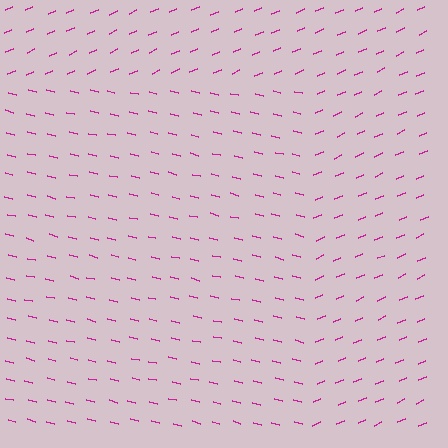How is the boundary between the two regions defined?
The boundary is defined purely by a change in line orientation (approximately 38 degrees difference). All lines are the same color and thickness.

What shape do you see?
I see a rectangle.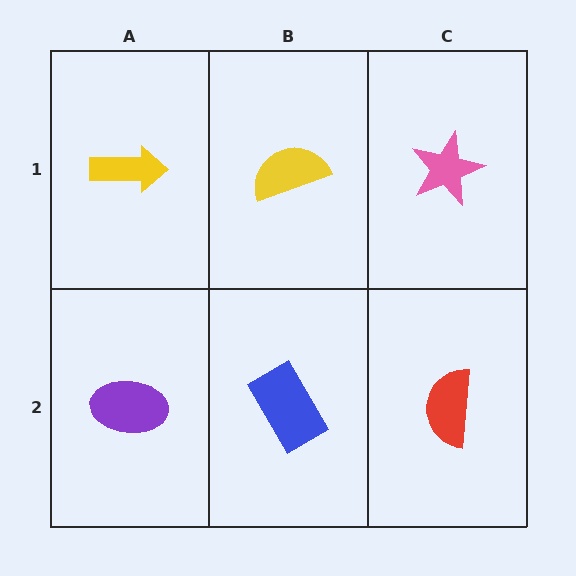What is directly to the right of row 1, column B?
A pink star.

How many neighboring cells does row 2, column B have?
3.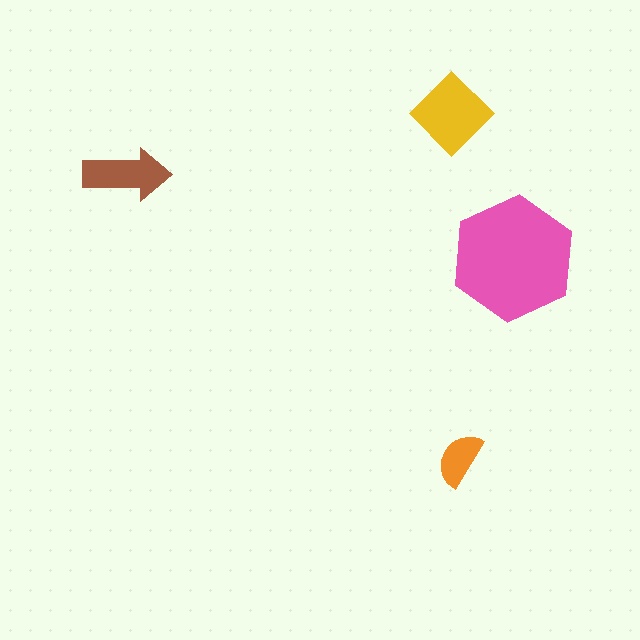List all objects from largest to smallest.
The pink hexagon, the yellow diamond, the brown arrow, the orange semicircle.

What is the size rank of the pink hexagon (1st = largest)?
1st.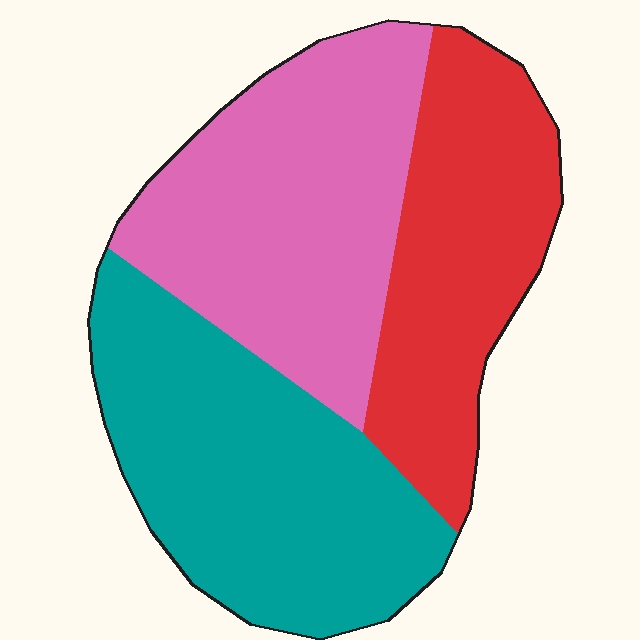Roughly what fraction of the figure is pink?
Pink takes up about one third (1/3) of the figure.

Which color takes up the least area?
Red, at roughly 30%.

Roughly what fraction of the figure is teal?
Teal covers about 35% of the figure.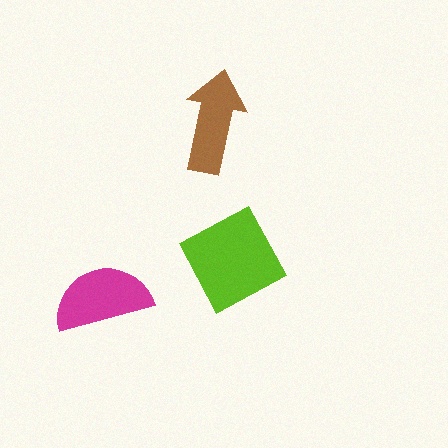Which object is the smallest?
The brown arrow.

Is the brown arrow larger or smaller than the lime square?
Smaller.